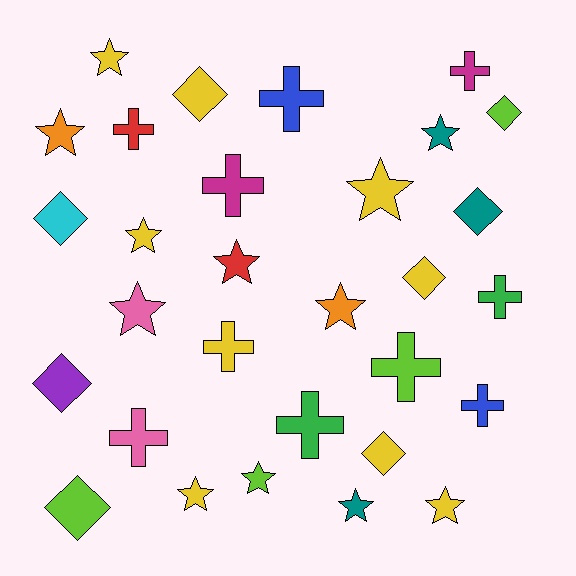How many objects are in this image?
There are 30 objects.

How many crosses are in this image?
There are 10 crosses.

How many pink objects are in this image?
There are 2 pink objects.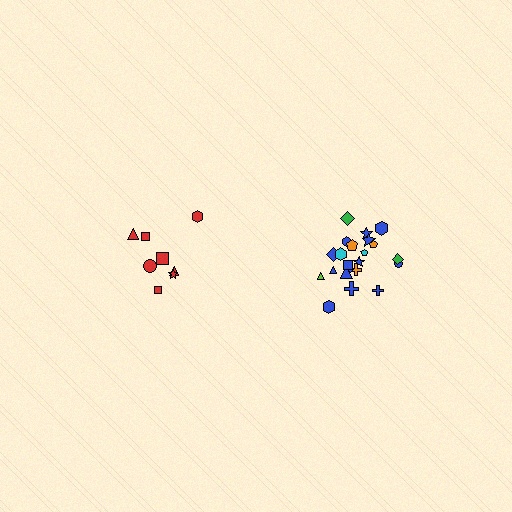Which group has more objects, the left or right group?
The right group.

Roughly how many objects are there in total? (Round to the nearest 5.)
Roughly 30 objects in total.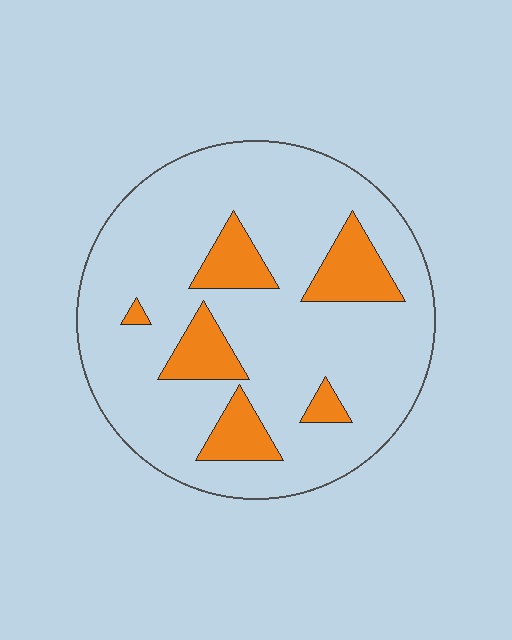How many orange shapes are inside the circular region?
6.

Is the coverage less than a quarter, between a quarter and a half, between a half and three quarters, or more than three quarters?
Less than a quarter.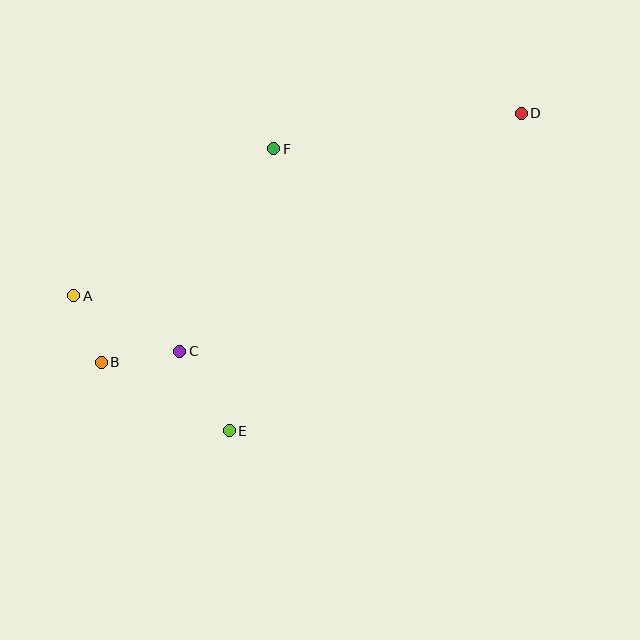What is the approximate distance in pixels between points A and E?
The distance between A and E is approximately 206 pixels.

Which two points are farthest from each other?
Points B and D are farthest from each other.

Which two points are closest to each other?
Points A and B are closest to each other.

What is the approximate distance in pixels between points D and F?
The distance between D and F is approximately 250 pixels.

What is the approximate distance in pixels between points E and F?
The distance between E and F is approximately 285 pixels.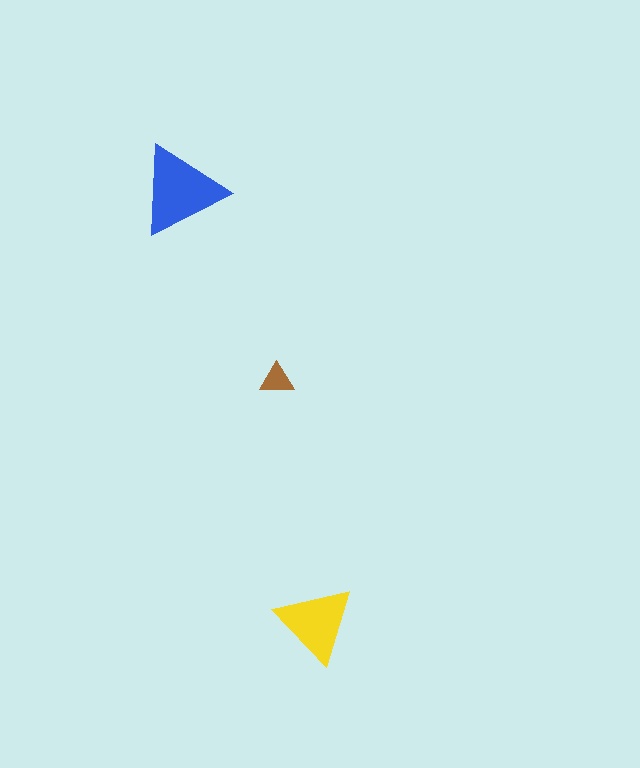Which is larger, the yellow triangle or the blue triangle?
The blue one.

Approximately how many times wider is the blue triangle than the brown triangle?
About 2.5 times wider.